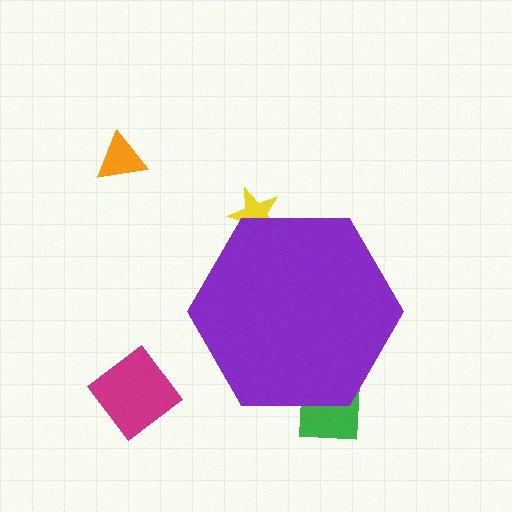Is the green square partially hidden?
Yes, the green square is partially hidden behind the purple hexagon.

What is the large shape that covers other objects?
A purple hexagon.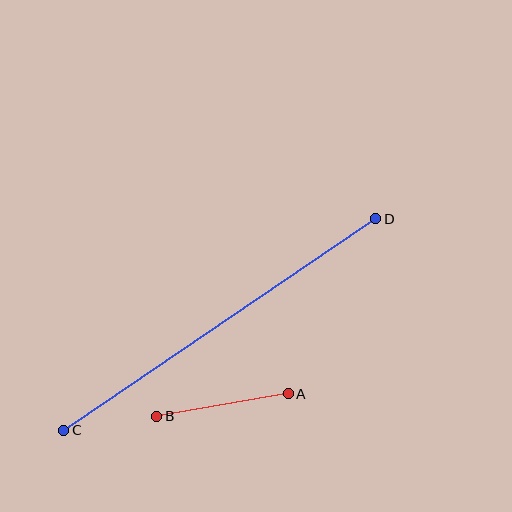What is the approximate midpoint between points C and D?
The midpoint is at approximately (220, 325) pixels.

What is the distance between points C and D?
The distance is approximately 377 pixels.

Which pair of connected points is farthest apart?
Points C and D are farthest apart.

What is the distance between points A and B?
The distance is approximately 133 pixels.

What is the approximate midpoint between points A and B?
The midpoint is at approximately (222, 405) pixels.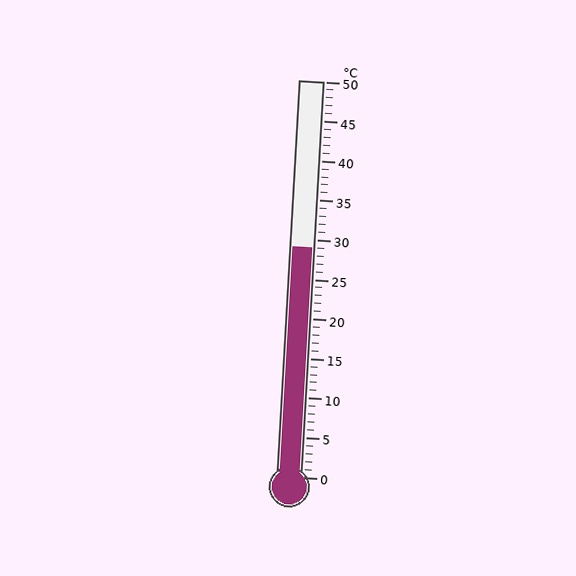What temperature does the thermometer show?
The thermometer shows approximately 29°C.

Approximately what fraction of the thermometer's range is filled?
The thermometer is filled to approximately 60% of its range.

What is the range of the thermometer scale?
The thermometer scale ranges from 0°C to 50°C.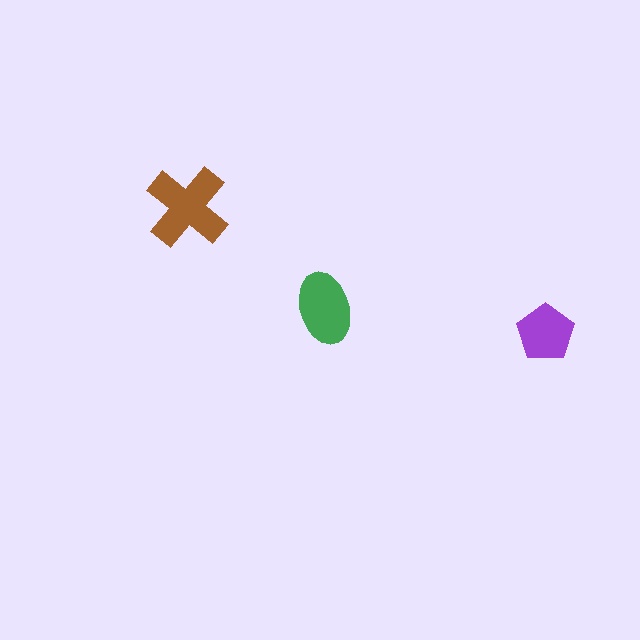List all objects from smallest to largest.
The purple pentagon, the green ellipse, the brown cross.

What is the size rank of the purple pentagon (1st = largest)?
3rd.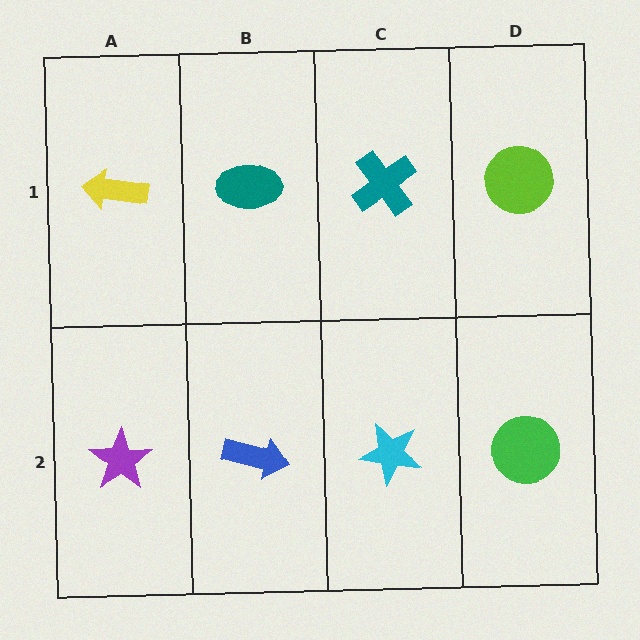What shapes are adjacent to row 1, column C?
A cyan star (row 2, column C), a teal ellipse (row 1, column B), a lime circle (row 1, column D).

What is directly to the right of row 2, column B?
A cyan star.